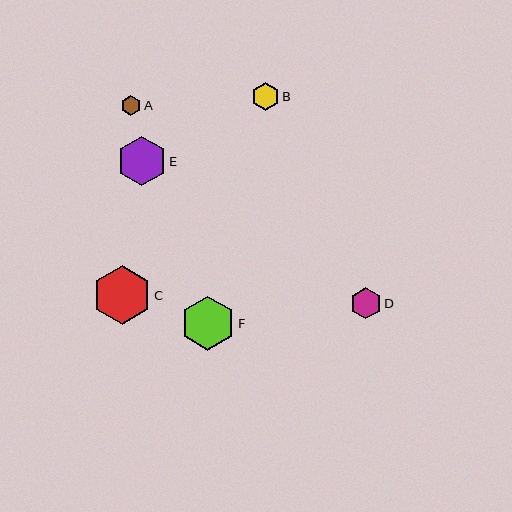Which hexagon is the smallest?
Hexagon A is the smallest with a size of approximately 20 pixels.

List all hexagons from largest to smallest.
From largest to smallest: C, F, E, D, B, A.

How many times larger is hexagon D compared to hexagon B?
Hexagon D is approximately 1.1 times the size of hexagon B.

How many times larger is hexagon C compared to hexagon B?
Hexagon C is approximately 2.1 times the size of hexagon B.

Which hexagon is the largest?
Hexagon C is the largest with a size of approximately 59 pixels.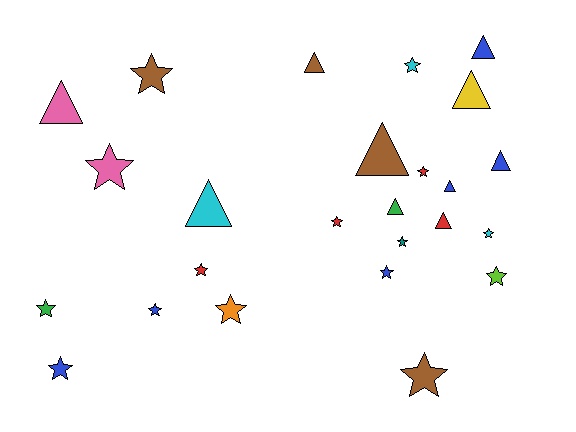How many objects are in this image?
There are 25 objects.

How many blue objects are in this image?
There are 6 blue objects.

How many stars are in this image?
There are 15 stars.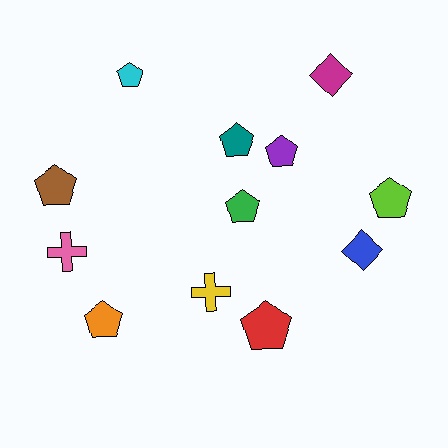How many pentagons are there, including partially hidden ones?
There are 8 pentagons.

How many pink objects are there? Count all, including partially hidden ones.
There is 1 pink object.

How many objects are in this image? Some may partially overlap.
There are 12 objects.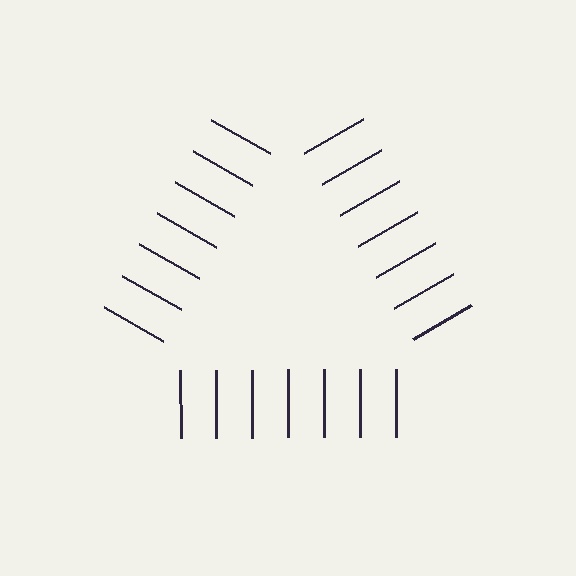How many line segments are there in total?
21 — 7 along each of the 3 edges.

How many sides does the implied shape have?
3 sides — the line-ends trace a triangle.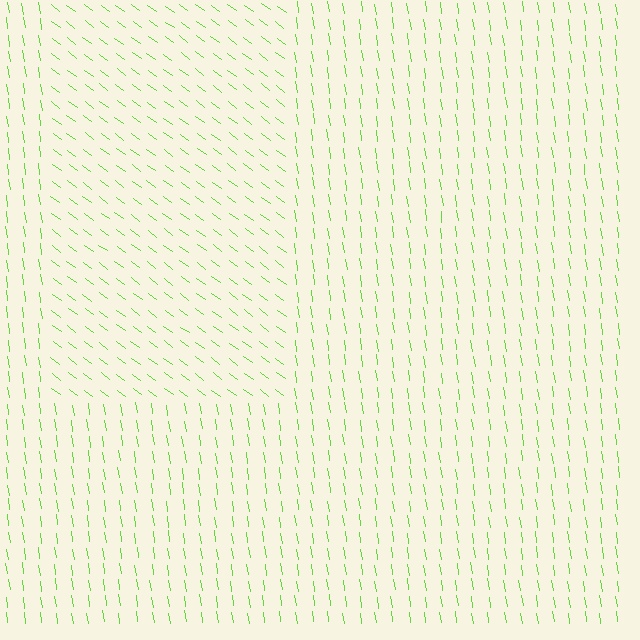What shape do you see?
I see a rectangle.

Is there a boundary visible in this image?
Yes, there is a texture boundary formed by a change in line orientation.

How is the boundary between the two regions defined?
The boundary is defined purely by a change in line orientation (approximately 45 degrees difference). All lines are the same color and thickness.